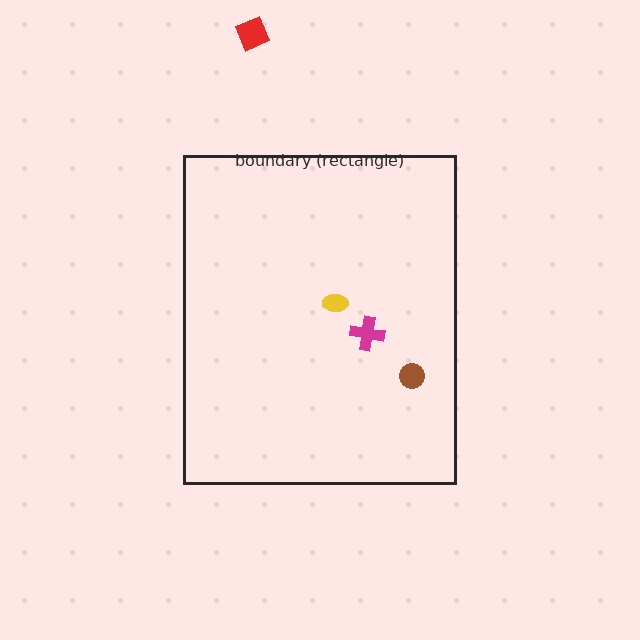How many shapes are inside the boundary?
3 inside, 1 outside.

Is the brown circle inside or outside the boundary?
Inside.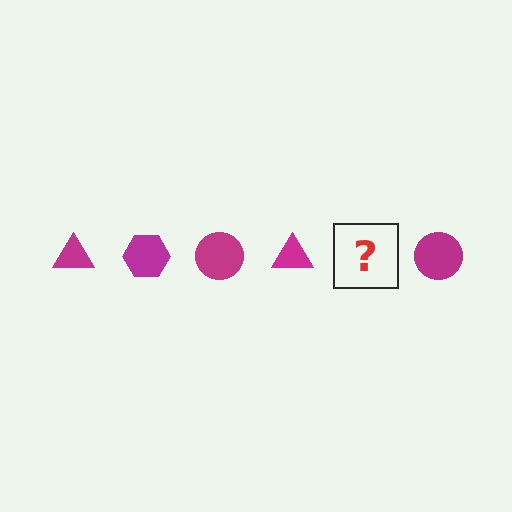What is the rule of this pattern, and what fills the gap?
The rule is that the pattern cycles through triangle, hexagon, circle shapes in magenta. The gap should be filled with a magenta hexagon.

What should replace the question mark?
The question mark should be replaced with a magenta hexagon.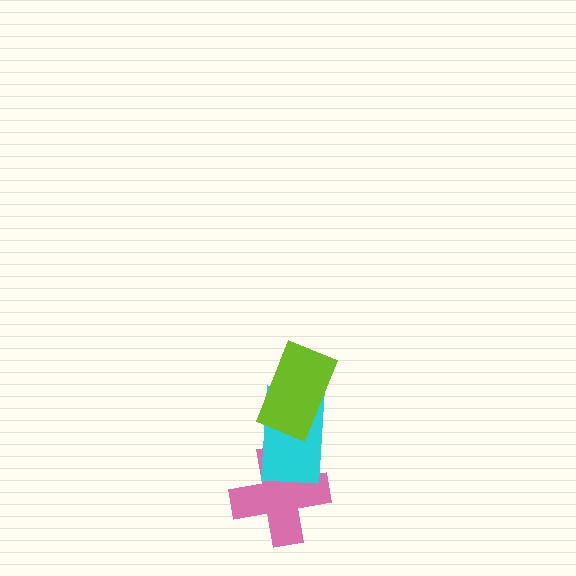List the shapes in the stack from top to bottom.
From top to bottom: the lime rectangle, the cyan rectangle, the pink cross.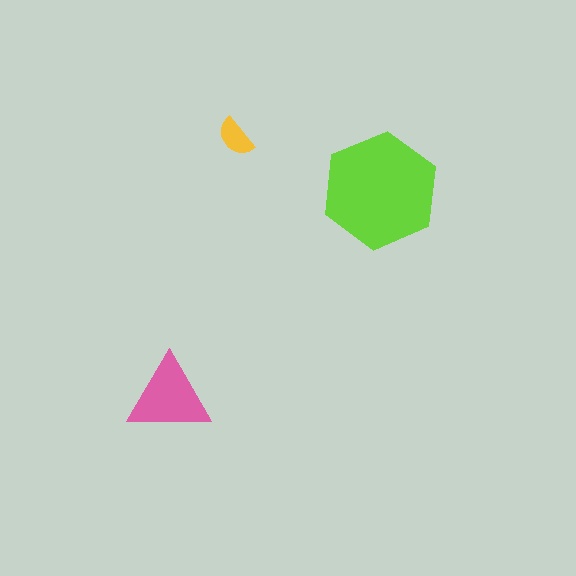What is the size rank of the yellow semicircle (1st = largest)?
3rd.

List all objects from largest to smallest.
The lime hexagon, the pink triangle, the yellow semicircle.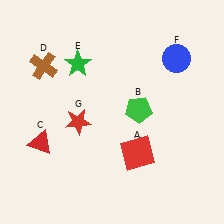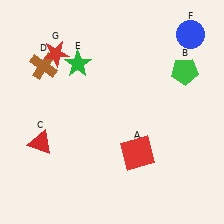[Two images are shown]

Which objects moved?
The objects that moved are: the green pentagon (B), the blue circle (F), the red star (G).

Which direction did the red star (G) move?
The red star (G) moved up.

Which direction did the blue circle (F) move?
The blue circle (F) moved up.